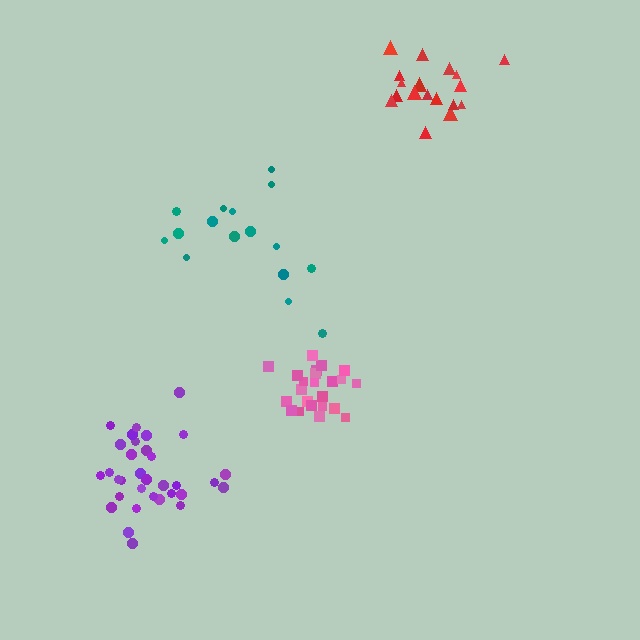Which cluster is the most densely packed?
Pink.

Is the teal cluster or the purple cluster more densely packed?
Purple.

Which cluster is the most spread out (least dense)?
Teal.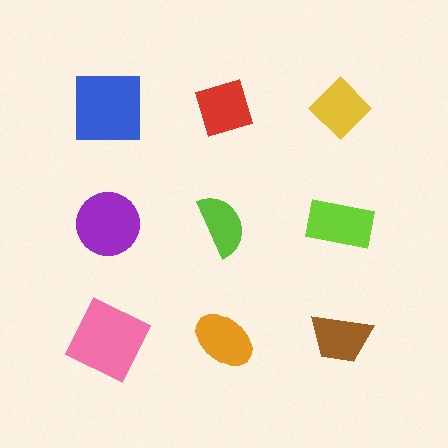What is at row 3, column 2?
An orange ellipse.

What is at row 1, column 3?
A yellow diamond.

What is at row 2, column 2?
A lime semicircle.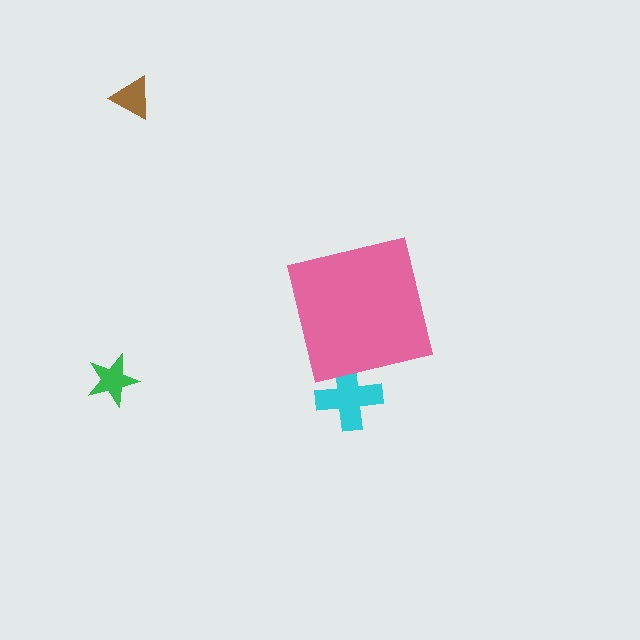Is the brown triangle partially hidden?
No, the brown triangle is fully visible.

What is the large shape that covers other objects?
A pink square.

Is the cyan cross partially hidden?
Yes, the cyan cross is partially hidden behind the pink square.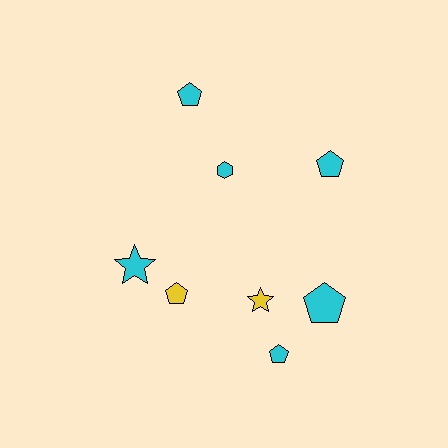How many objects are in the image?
There are 8 objects.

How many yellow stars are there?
There is 1 yellow star.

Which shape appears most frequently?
Pentagon, with 5 objects.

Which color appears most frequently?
Cyan, with 6 objects.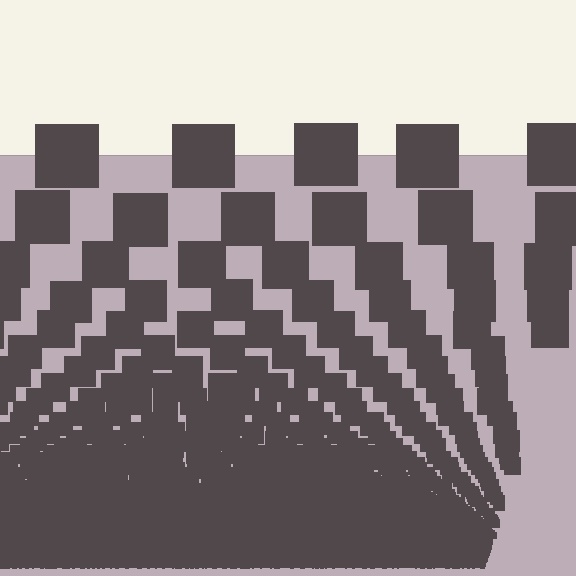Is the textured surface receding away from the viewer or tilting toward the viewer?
The surface appears to tilt toward the viewer. Texture elements get larger and sparser toward the top.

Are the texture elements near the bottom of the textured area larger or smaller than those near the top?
Smaller. The gradient is inverted — elements near the bottom are smaller and denser.